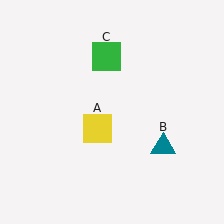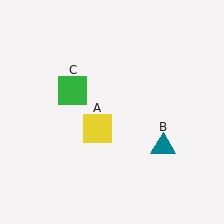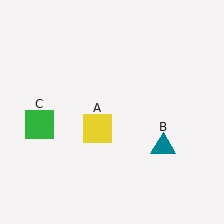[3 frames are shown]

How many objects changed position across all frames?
1 object changed position: green square (object C).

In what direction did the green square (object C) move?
The green square (object C) moved down and to the left.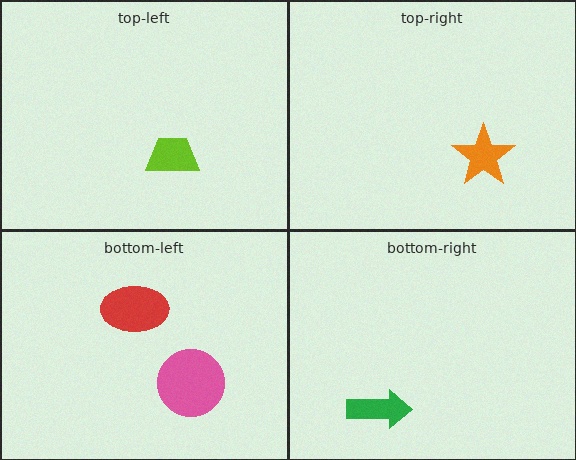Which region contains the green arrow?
The bottom-right region.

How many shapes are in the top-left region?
1.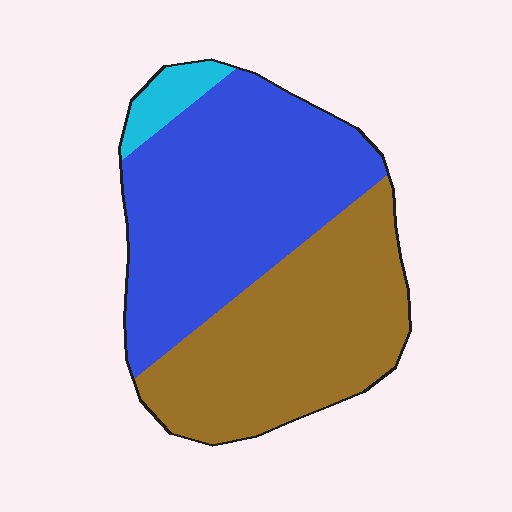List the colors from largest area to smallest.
From largest to smallest: blue, brown, cyan.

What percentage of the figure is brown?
Brown takes up about two fifths (2/5) of the figure.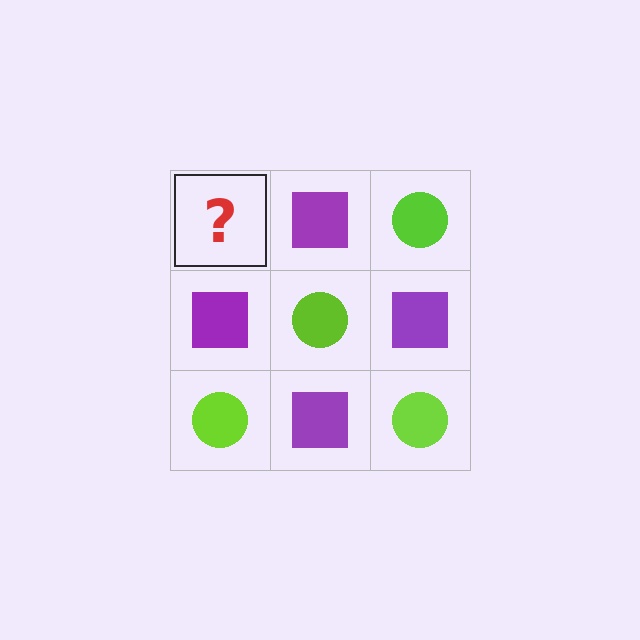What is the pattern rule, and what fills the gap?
The rule is that it alternates lime circle and purple square in a checkerboard pattern. The gap should be filled with a lime circle.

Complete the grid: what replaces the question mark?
The question mark should be replaced with a lime circle.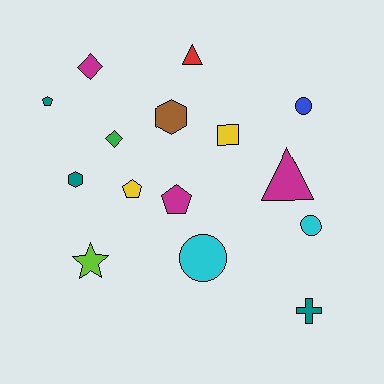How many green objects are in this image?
There is 1 green object.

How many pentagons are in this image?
There are 3 pentagons.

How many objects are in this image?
There are 15 objects.